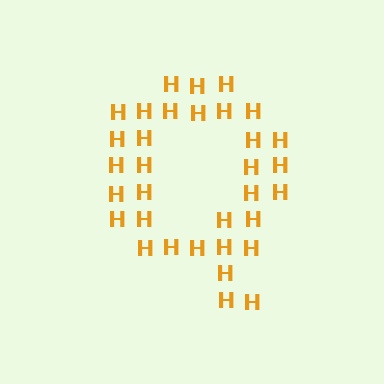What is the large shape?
The large shape is the letter Q.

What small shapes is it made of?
It is made of small letter H's.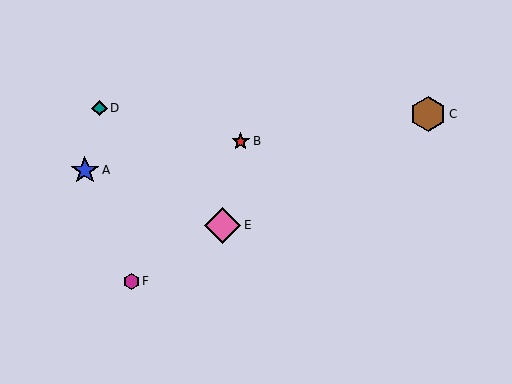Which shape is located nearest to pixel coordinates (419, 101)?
The brown hexagon (labeled C) at (428, 114) is nearest to that location.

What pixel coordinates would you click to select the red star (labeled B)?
Click at (241, 141) to select the red star B.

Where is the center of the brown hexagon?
The center of the brown hexagon is at (428, 114).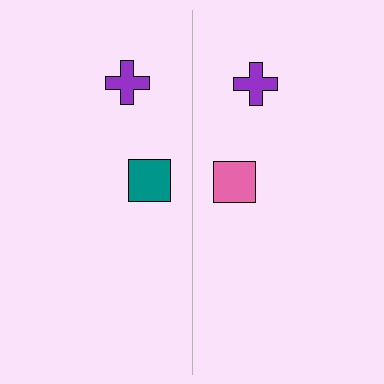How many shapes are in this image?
There are 4 shapes in this image.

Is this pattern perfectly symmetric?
No, the pattern is not perfectly symmetric. The pink square on the right side breaks the symmetry — its mirror counterpart is teal.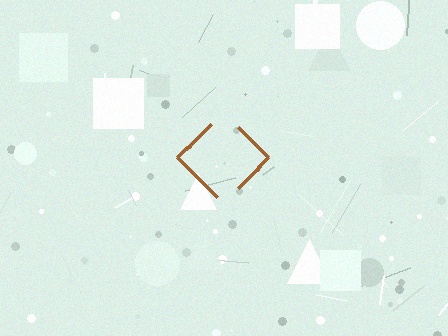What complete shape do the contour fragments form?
The contour fragments form a diamond.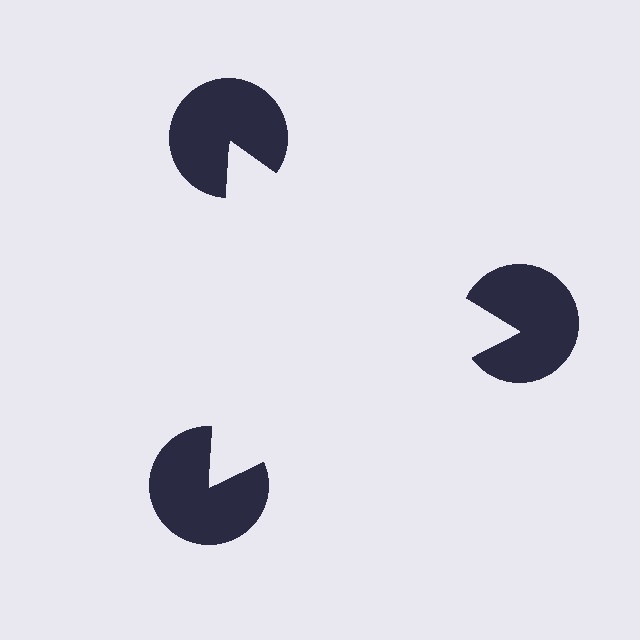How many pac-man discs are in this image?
There are 3 — one at each vertex of the illusory triangle.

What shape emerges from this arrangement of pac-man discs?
An illusory triangle — its edges are inferred from the aligned wedge cuts in the pac-man discs, not physically drawn.